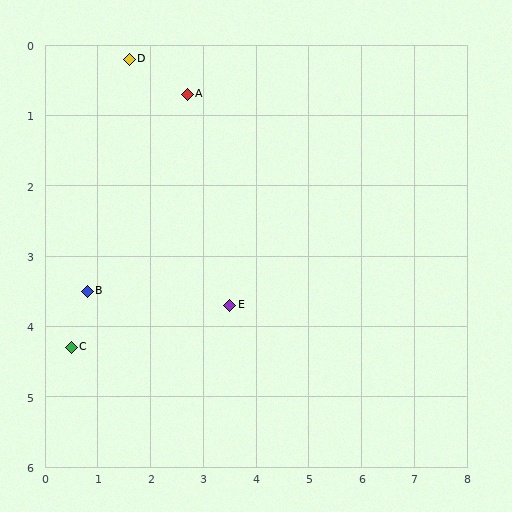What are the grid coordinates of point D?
Point D is at approximately (1.6, 0.2).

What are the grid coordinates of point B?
Point B is at approximately (0.8, 3.5).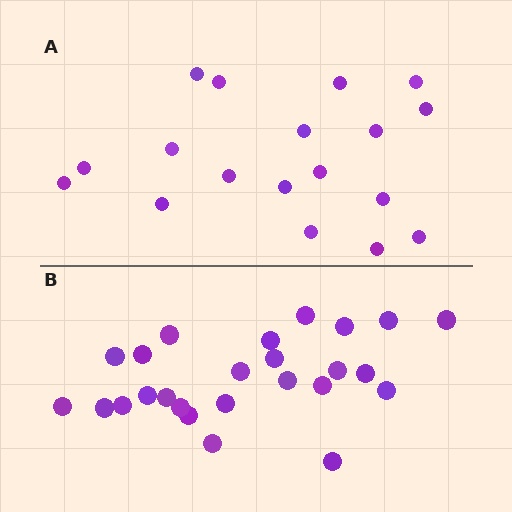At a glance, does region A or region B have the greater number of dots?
Region B (the bottom region) has more dots.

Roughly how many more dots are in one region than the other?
Region B has roughly 8 or so more dots than region A.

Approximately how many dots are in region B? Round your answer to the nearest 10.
About 20 dots. (The exact count is 25, which rounds to 20.)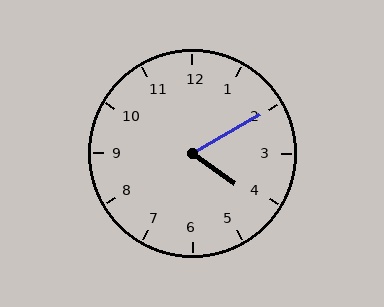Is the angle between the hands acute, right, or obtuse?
It is acute.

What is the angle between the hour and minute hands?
Approximately 65 degrees.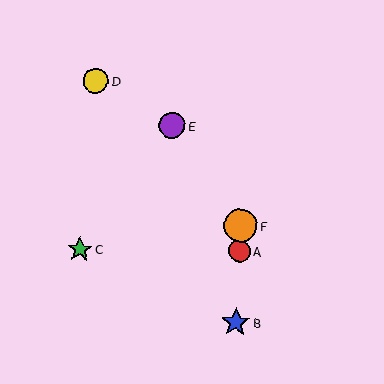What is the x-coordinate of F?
Object F is at x≈241.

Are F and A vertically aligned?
Yes, both are at x≈241.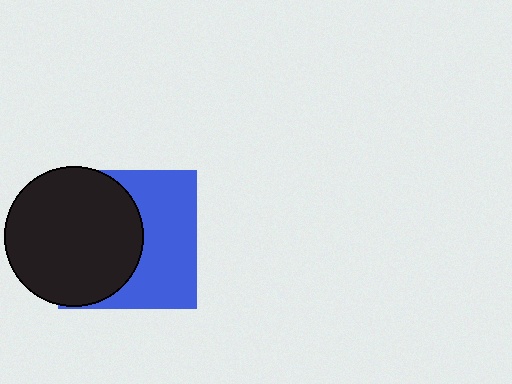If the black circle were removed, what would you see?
You would see the complete blue square.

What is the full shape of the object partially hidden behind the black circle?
The partially hidden object is a blue square.